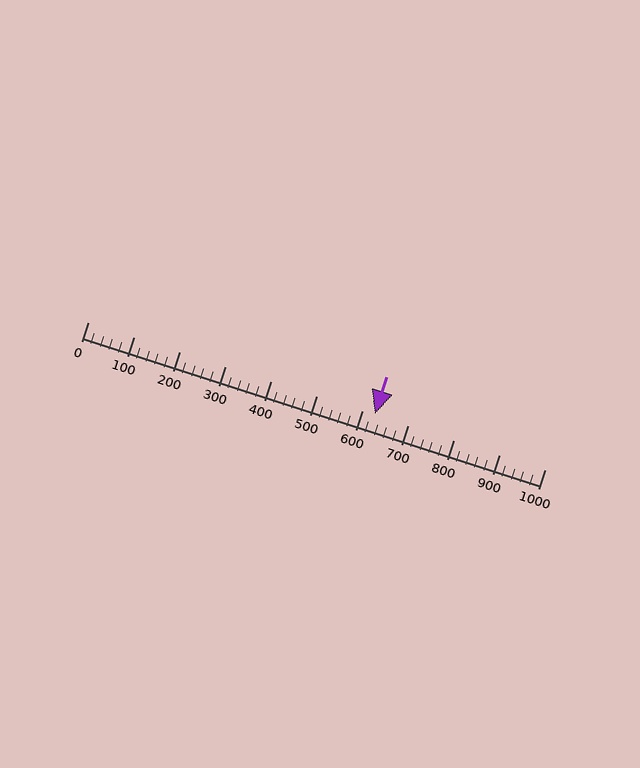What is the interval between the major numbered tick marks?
The major tick marks are spaced 100 units apart.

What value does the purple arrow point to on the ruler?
The purple arrow points to approximately 627.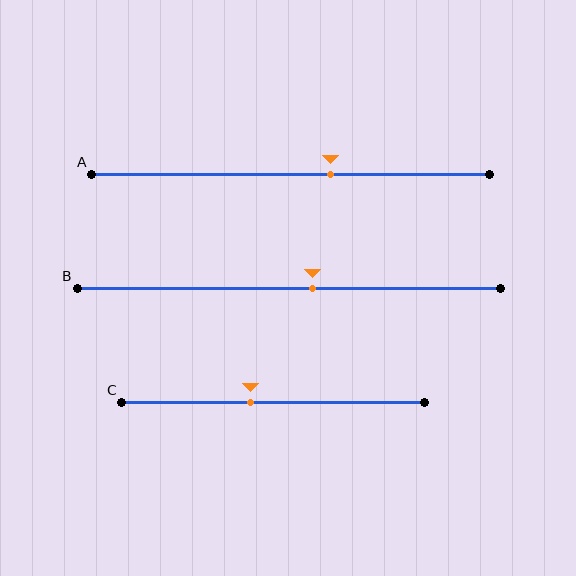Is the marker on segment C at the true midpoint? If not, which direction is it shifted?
No, the marker on segment C is shifted to the left by about 8% of the segment length.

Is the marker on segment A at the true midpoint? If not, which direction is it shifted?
No, the marker on segment A is shifted to the right by about 10% of the segment length.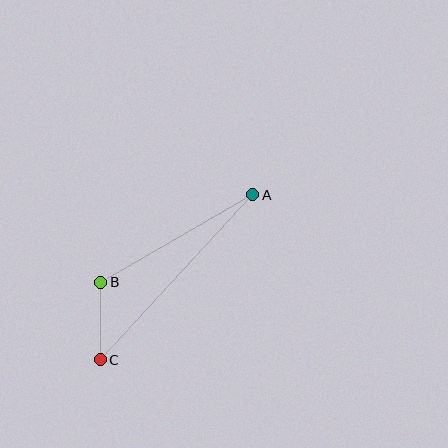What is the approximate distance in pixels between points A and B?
The distance between A and B is approximately 176 pixels.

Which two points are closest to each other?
Points B and C are closest to each other.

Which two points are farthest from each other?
Points A and C are farthest from each other.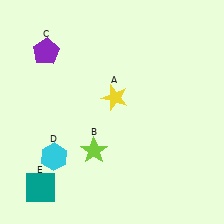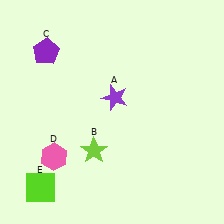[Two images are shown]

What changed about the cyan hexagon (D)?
In Image 1, D is cyan. In Image 2, it changed to pink.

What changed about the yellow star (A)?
In Image 1, A is yellow. In Image 2, it changed to purple.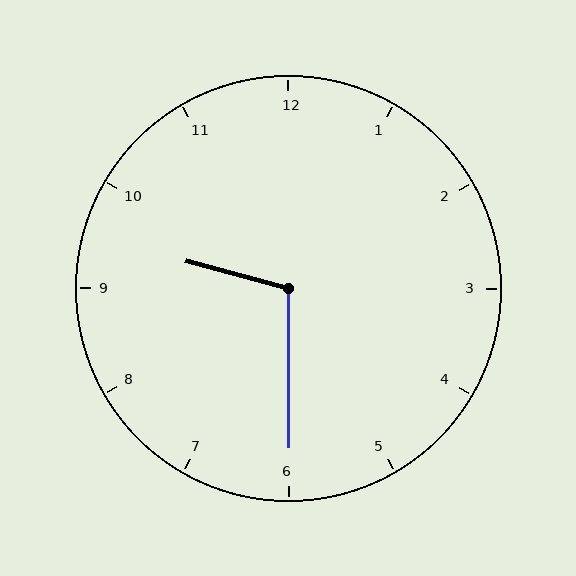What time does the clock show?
9:30.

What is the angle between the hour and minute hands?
Approximately 105 degrees.